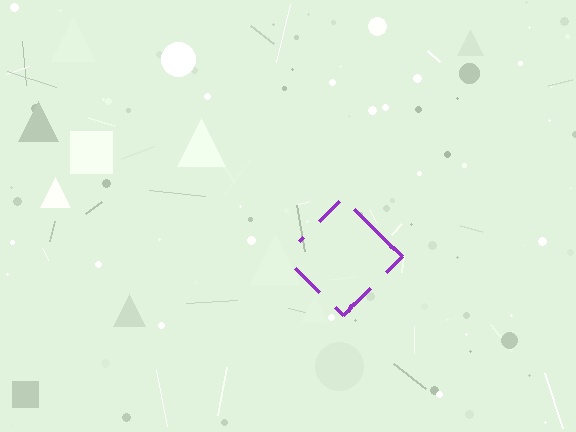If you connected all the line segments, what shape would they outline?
They would outline a diamond.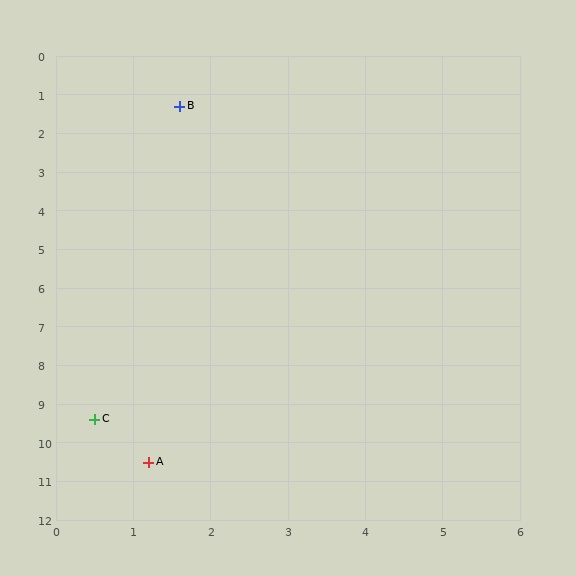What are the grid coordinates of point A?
Point A is at approximately (1.2, 10.5).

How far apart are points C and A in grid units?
Points C and A are about 1.3 grid units apart.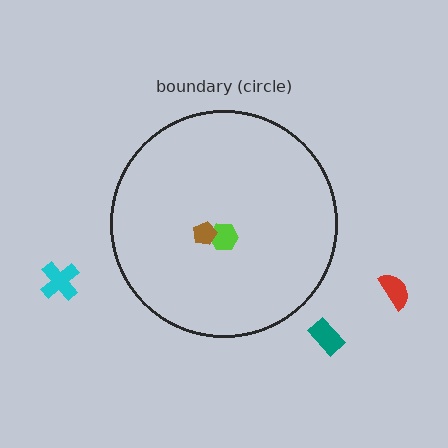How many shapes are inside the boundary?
2 inside, 3 outside.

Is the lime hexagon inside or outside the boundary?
Inside.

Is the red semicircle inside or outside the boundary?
Outside.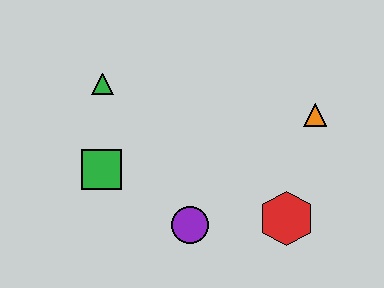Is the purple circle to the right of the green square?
Yes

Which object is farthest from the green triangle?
The red hexagon is farthest from the green triangle.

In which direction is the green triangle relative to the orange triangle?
The green triangle is to the left of the orange triangle.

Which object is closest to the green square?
The green triangle is closest to the green square.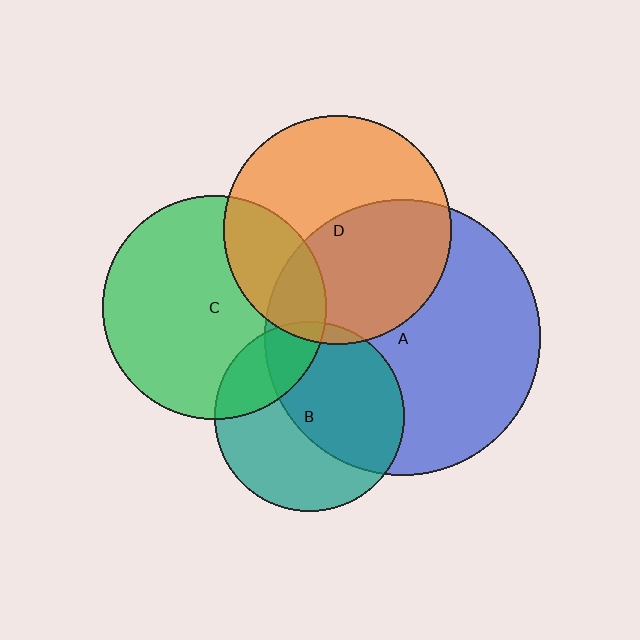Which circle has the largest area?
Circle A (blue).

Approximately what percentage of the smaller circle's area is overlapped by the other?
Approximately 5%.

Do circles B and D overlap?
Yes.